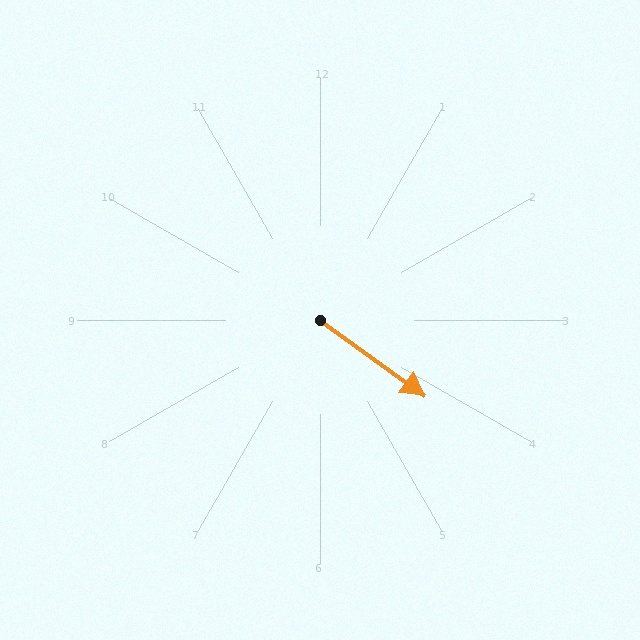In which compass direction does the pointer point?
Southeast.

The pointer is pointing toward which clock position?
Roughly 4 o'clock.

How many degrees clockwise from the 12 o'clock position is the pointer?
Approximately 126 degrees.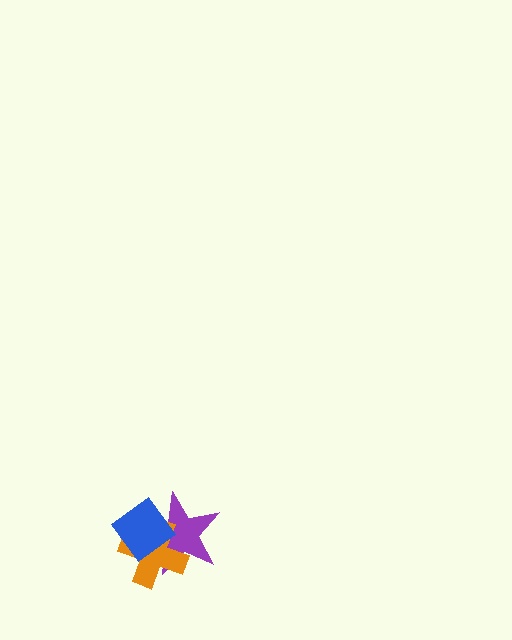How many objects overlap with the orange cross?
2 objects overlap with the orange cross.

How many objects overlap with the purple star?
2 objects overlap with the purple star.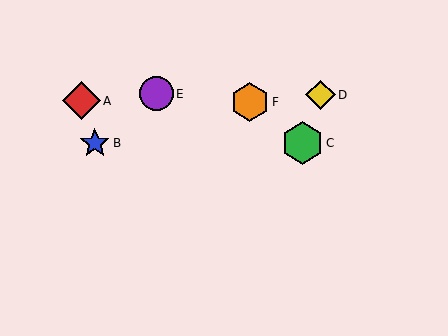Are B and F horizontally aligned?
No, B is at y≈143 and F is at y≈102.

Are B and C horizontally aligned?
Yes, both are at y≈143.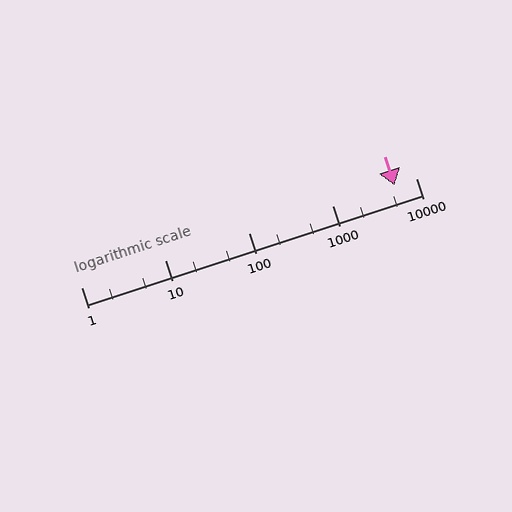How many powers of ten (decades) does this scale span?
The scale spans 4 decades, from 1 to 10000.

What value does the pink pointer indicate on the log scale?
The pointer indicates approximately 5500.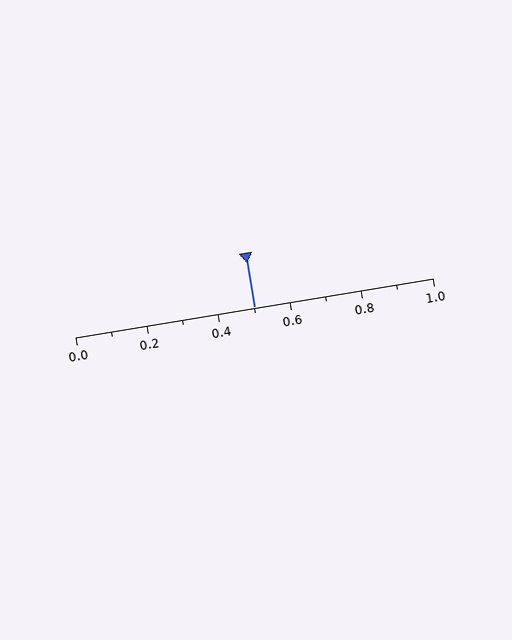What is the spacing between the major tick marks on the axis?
The major ticks are spaced 0.2 apart.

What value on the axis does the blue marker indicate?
The marker indicates approximately 0.5.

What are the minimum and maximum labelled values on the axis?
The axis runs from 0.0 to 1.0.